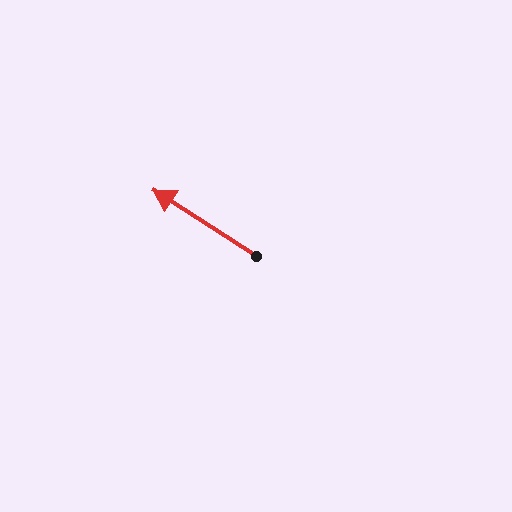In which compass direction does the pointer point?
Northwest.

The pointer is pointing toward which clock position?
Roughly 10 o'clock.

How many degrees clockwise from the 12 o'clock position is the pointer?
Approximately 303 degrees.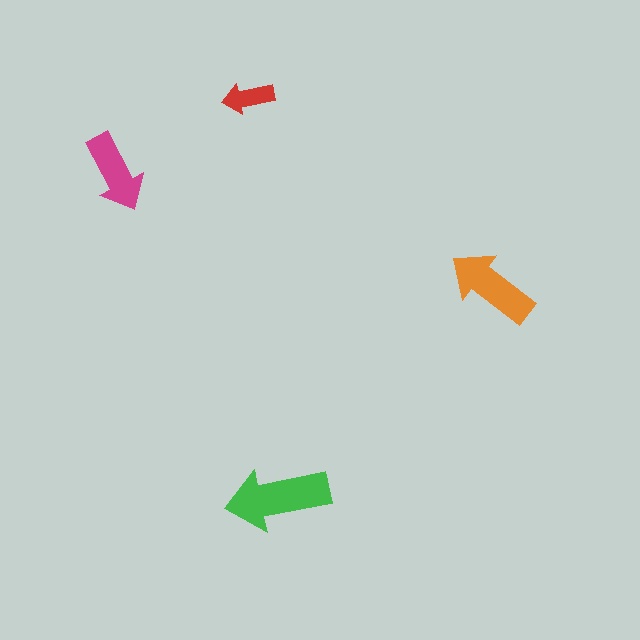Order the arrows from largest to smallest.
the green one, the orange one, the magenta one, the red one.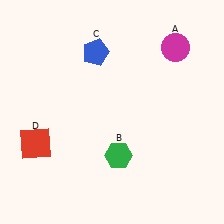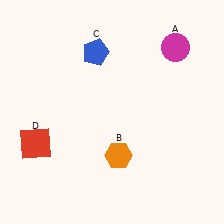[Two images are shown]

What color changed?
The hexagon (B) changed from green in Image 1 to orange in Image 2.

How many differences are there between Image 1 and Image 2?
There is 1 difference between the two images.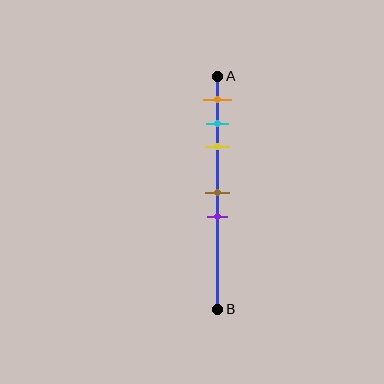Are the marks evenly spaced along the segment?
No, the marks are not evenly spaced.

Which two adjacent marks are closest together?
The cyan and yellow marks are the closest adjacent pair.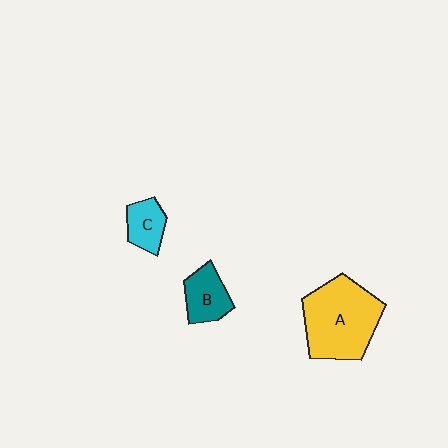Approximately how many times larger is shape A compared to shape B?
Approximately 2.4 times.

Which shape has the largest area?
Shape A (yellow).